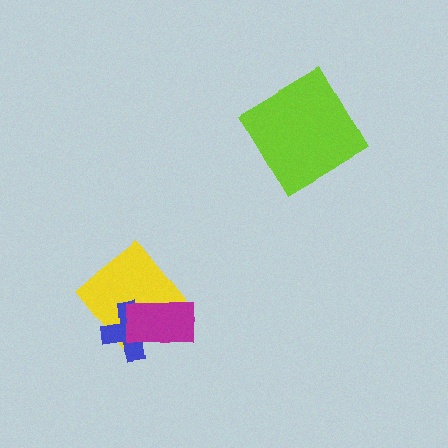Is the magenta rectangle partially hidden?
No, no other shape covers it.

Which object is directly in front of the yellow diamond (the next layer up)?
The blue cross is directly in front of the yellow diamond.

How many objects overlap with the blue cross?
2 objects overlap with the blue cross.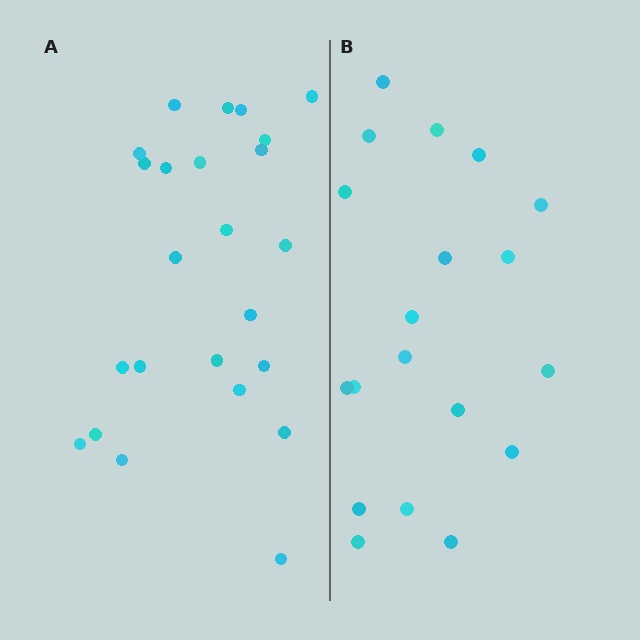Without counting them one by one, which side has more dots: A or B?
Region A (the left region) has more dots.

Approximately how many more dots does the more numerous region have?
Region A has about 5 more dots than region B.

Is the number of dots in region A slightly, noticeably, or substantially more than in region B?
Region A has noticeably more, but not dramatically so. The ratio is roughly 1.3 to 1.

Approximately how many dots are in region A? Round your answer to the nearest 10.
About 20 dots. (The exact count is 24, which rounds to 20.)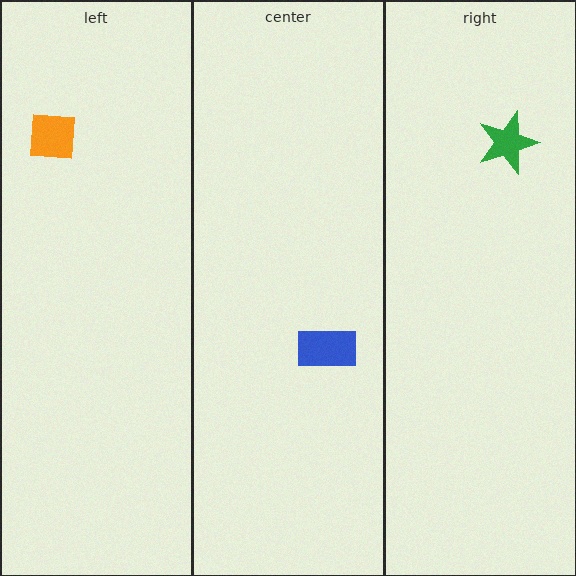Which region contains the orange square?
The left region.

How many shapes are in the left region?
1.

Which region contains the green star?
The right region.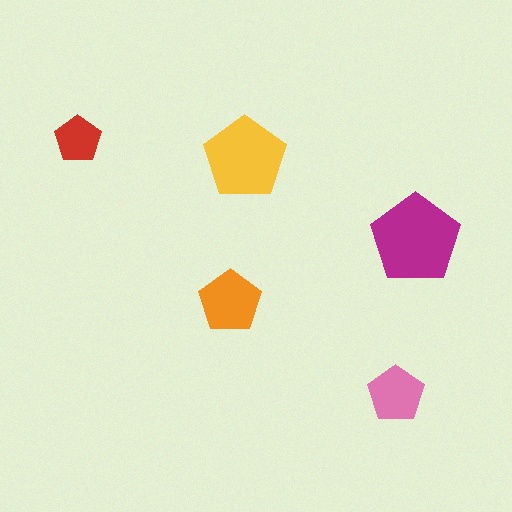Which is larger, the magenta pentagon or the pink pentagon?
The magenta one.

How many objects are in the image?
There are 5 objects in the image.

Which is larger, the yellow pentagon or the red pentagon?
The yellow one.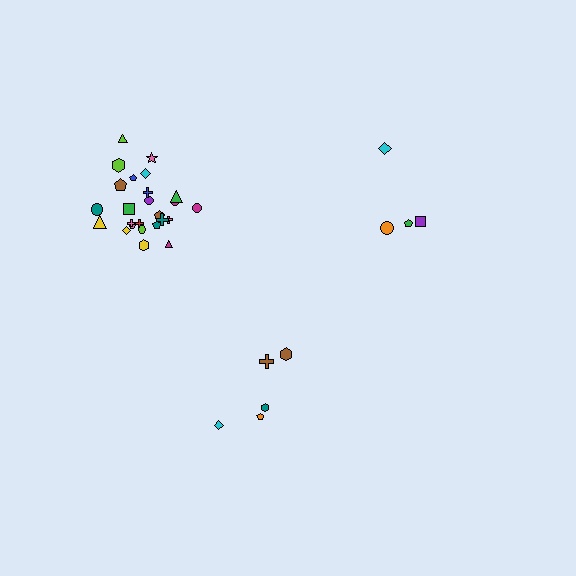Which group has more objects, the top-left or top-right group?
The top-left group.